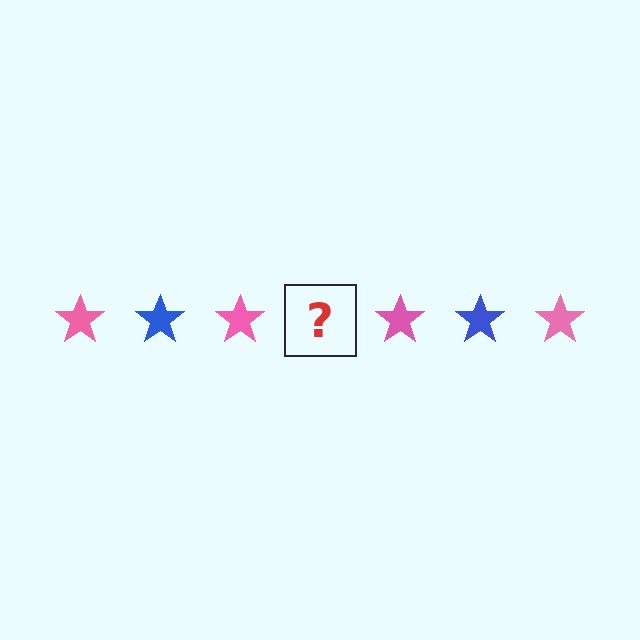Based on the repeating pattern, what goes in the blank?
The blank should be a blue star.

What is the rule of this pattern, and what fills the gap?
The rule is that the pattern cycles through pink, blue stars. The gap should be filled with a blue star.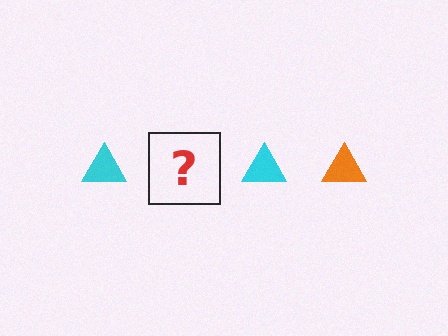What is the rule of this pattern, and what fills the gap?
The rule is that the pattern cycles through cyan, orange triangles. The gap should be filled with an orange triangle.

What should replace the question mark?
The question mark should be replaced with an orange triangle.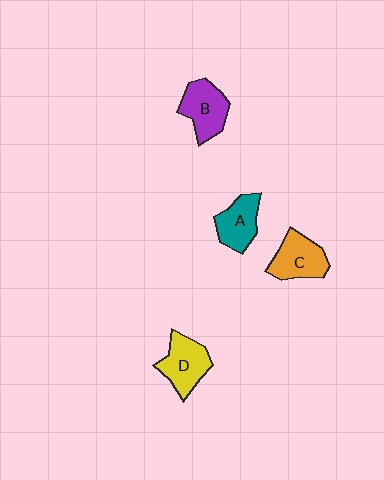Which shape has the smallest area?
Shape A (teal).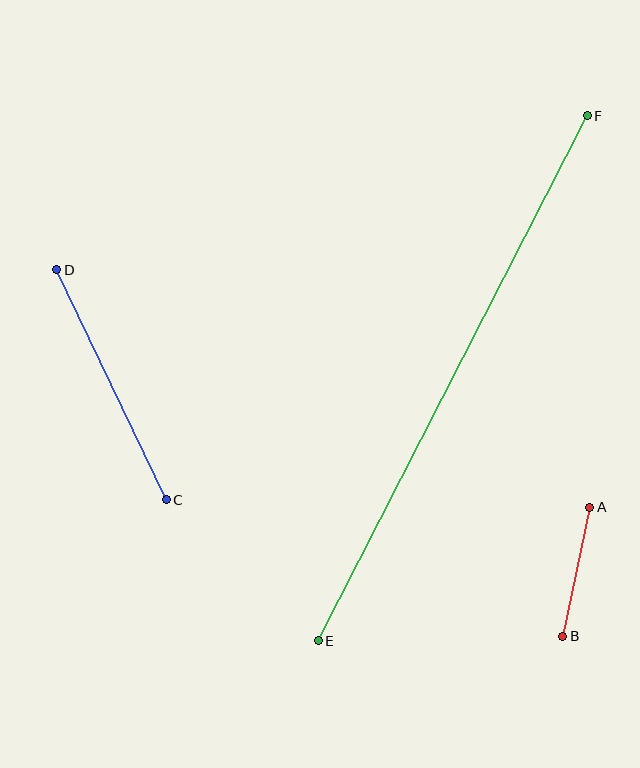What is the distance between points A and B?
The distance is approximately 132 pixels.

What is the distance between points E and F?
The distance is approximately 590 pixels.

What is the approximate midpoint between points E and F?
The midpoint is at approximately (453, 378) pixels.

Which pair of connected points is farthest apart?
Points E and F are farthest apart.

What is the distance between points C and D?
The distance is approximately 255 pixels.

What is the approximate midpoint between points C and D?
The midpoint is at approximately (111, 385) pixels.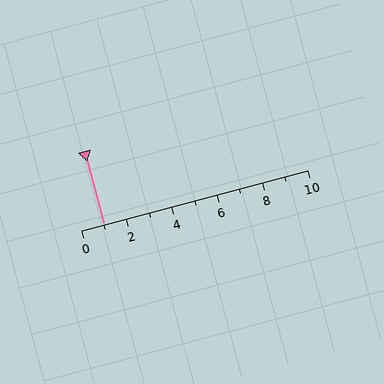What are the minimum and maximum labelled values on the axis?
The axis runs from 0 to 10.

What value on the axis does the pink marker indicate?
The marker indicates approximately 1.